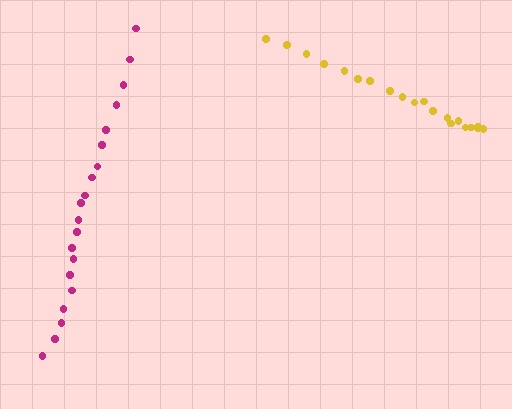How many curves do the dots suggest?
There are 2 distinct paths.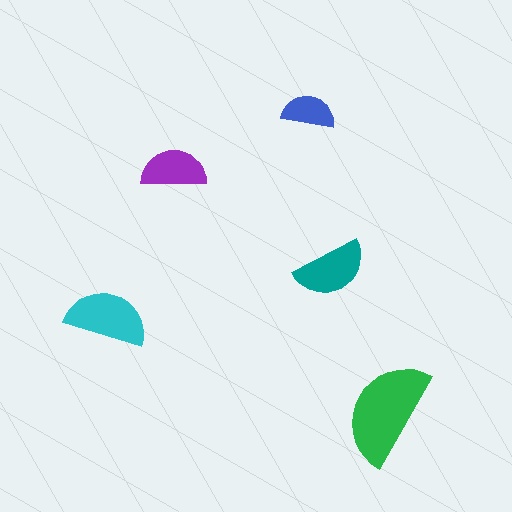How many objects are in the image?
There are 5 objects in the image.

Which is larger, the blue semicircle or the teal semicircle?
The teal one.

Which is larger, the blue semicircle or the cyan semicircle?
The cyan one.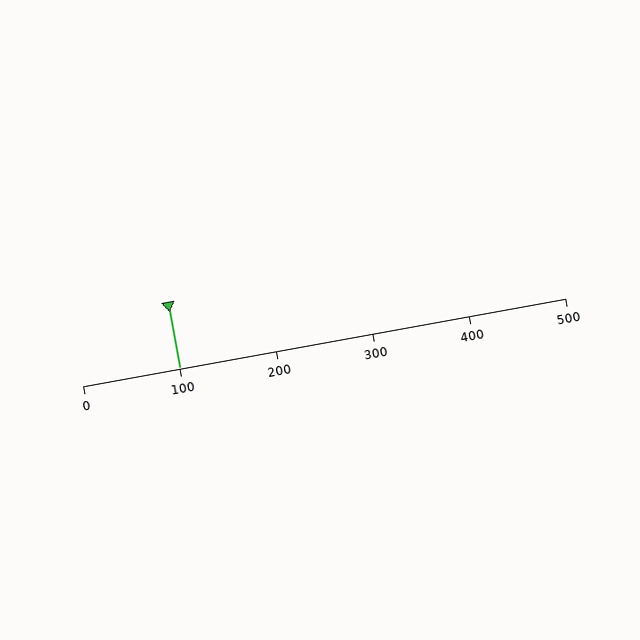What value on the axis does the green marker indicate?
The marker indicates approximately 100.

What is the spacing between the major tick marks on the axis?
The major ticks are spaced 100 apart.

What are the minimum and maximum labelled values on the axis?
The axis runs from 0 to 500.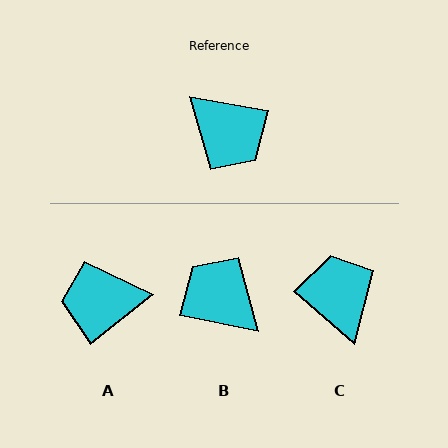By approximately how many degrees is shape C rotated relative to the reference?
Approximately 149 degrees counter-clockwise.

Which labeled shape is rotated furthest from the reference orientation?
B, about 179 degrees away.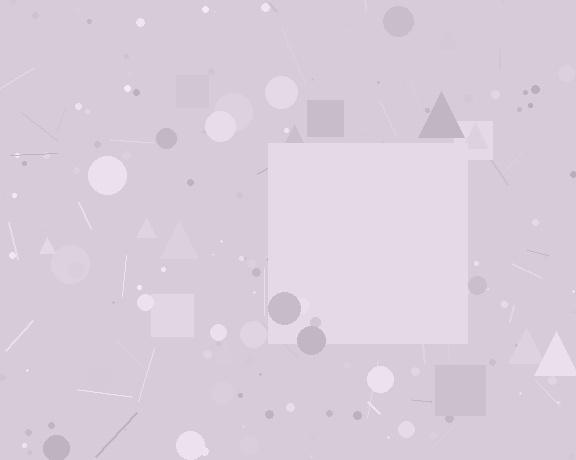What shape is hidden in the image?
A square is hidden in the image.